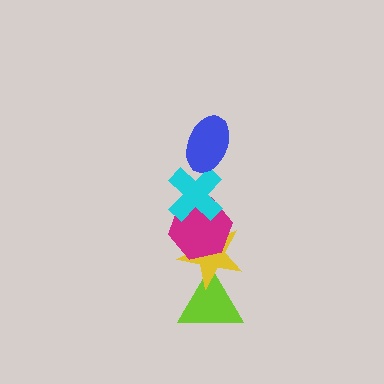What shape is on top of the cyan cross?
The blue ellipse is on top of the cyan cross.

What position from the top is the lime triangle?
The lime triangle is 5th from the top.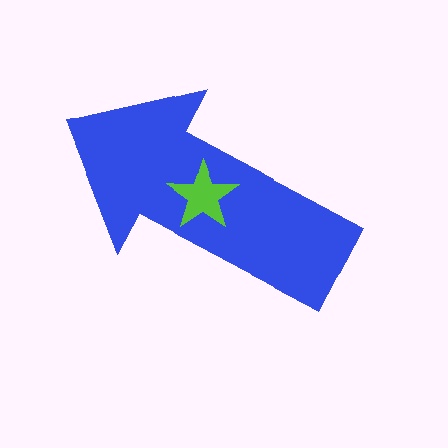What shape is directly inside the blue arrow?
The lime star.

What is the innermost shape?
The lime star.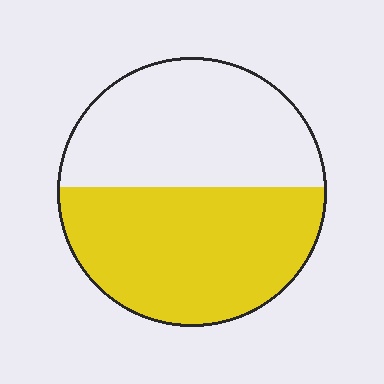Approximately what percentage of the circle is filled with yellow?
Approximately 50%.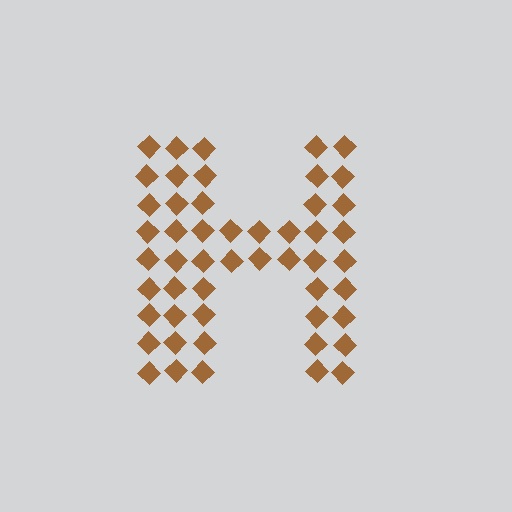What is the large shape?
The large shape is the letter H.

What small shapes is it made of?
It is made of small diamonds.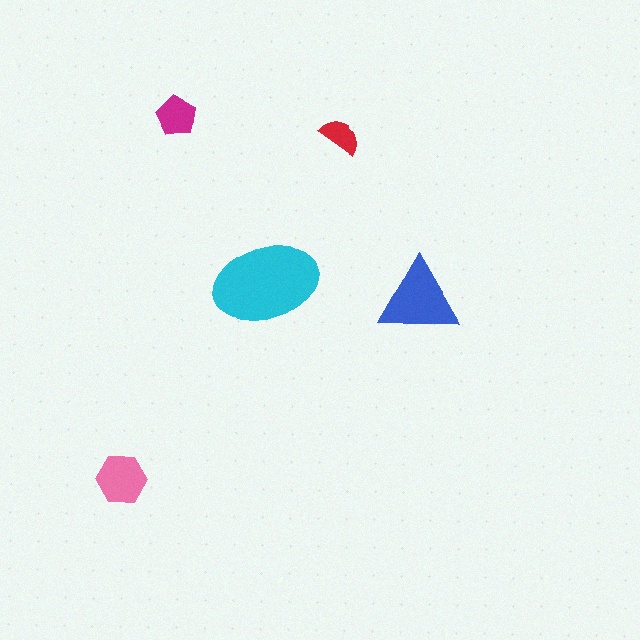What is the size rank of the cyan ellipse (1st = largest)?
1st.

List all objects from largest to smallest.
The cyan ellipse, the blue triangle, the pink hexagon, the magenta pentagon, the red semicircle.